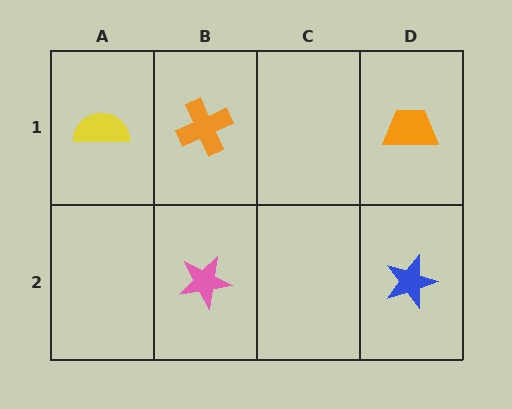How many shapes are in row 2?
2 shapes.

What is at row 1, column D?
An orange trapezoid.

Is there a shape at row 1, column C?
No, that cell is empty.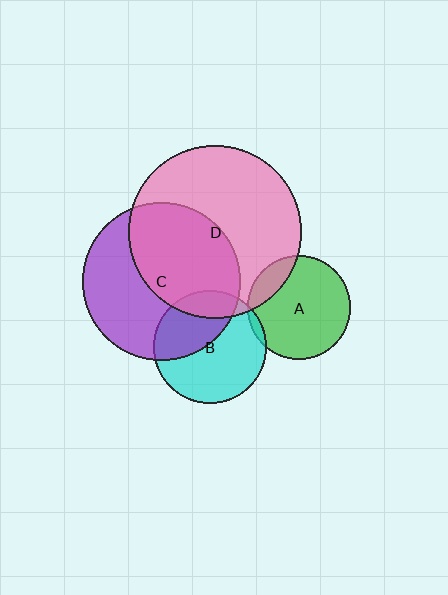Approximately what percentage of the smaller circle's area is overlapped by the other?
Approximately 50%.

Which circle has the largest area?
Circle D (pink).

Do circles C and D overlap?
Yes.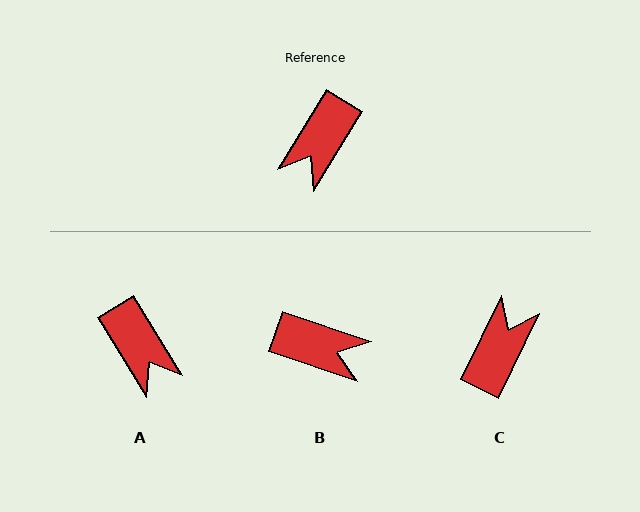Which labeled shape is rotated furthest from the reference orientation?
C, about 175 degrees away.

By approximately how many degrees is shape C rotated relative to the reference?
Approximately 175 degrees clockwise.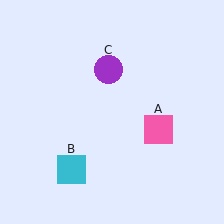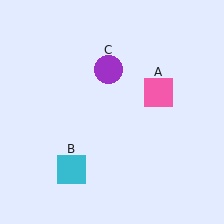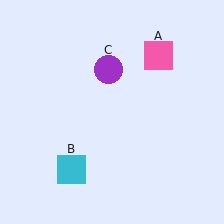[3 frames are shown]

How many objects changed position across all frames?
1 object changed position: pink square (object A).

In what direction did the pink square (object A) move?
The pink square (object A) moved up.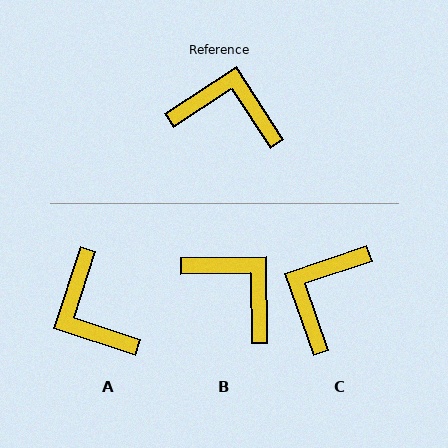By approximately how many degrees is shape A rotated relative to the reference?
Approximately 129 degrees counter-clockwise.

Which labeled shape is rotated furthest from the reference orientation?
A, about 129 degrees away.